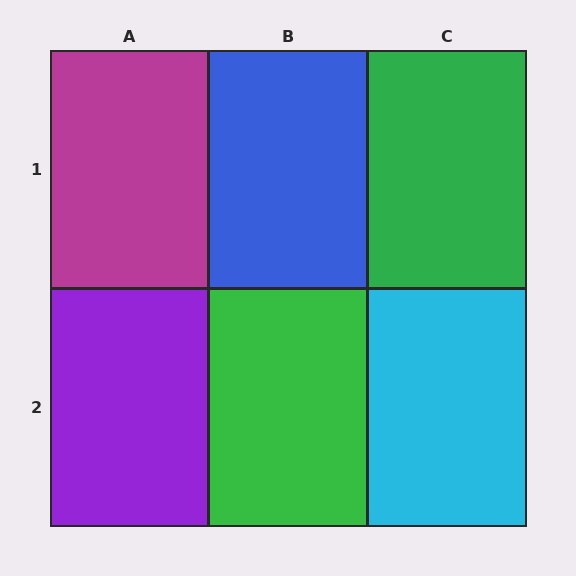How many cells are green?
2 cells are green.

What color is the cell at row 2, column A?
Purple.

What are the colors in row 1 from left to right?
Magenta, blue, green.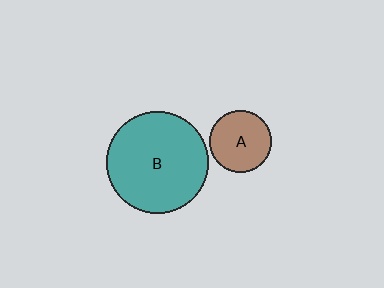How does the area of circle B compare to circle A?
Approximately 2.8 times.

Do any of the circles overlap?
No, none of the circles overlap.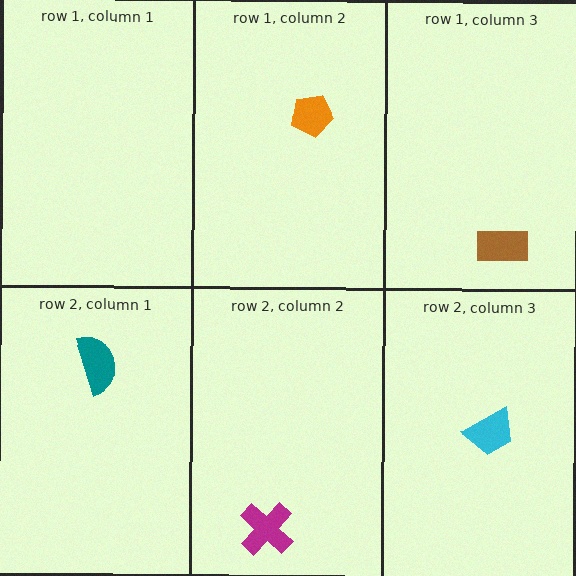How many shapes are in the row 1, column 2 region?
1.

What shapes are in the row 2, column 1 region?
The teal semicircle.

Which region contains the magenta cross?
The row 2, column 2 region.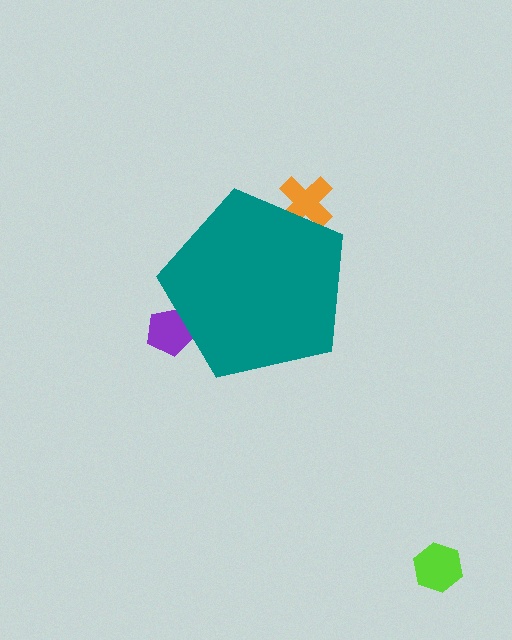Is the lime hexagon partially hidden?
No, the lime hexagon is fully visible.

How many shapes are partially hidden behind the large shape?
2 shapes are partially hidden.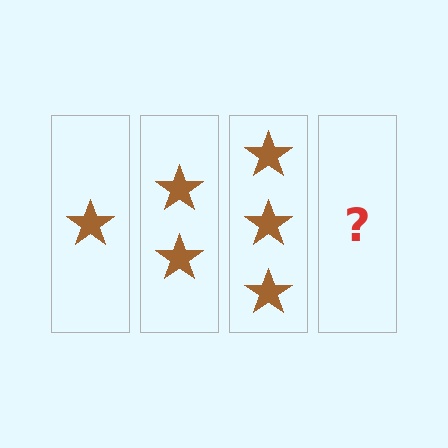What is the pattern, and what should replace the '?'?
The pattern is that each step adds one more star. The '?' should be 4 stars.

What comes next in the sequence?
The next element should be 4 stars.